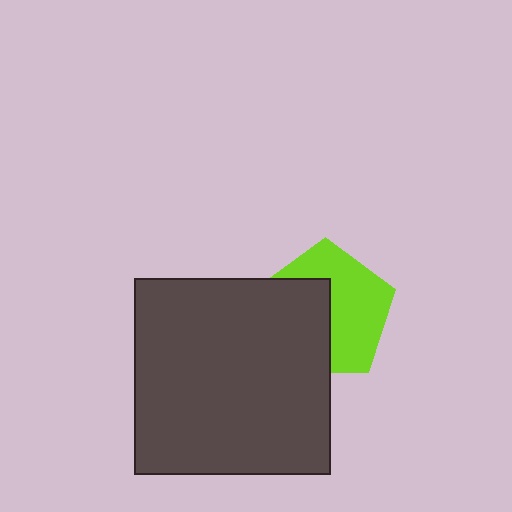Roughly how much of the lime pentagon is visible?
About half of it is visible (roughly 54%).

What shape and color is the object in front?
The object in front is a dark gray square.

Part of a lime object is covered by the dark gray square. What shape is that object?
It is a pentagon.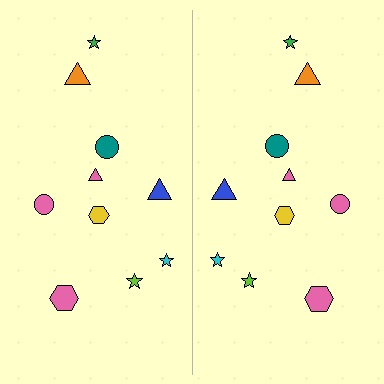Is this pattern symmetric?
Yes, this pattern has bilateral (reflection) symmetry.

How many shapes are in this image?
There are 20 shapes in this image.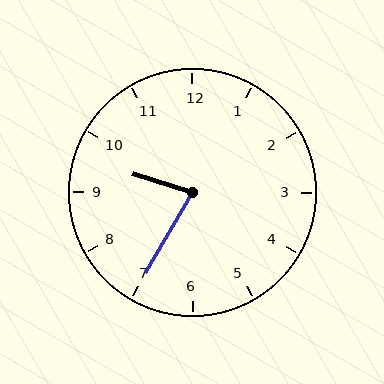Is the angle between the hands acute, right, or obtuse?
It is acute.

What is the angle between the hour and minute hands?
Approximately 78 degrees.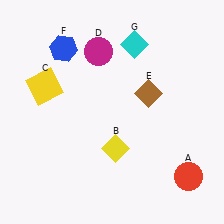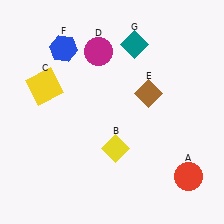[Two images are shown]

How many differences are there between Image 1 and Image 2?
There is 1 difference between the two images.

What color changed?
The diamond (G) changed from cyan in Image 1 to teal in Image 2.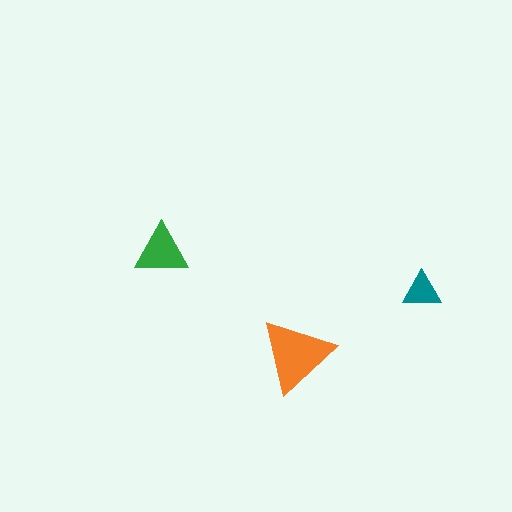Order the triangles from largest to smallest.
the orange one, the green one, the teal one.